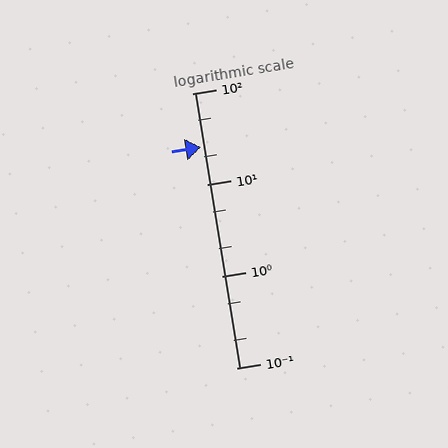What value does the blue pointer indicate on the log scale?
The pointer indicates approximately 26.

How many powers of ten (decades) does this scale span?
The scale spans 3 decades, from 0.1 to 100.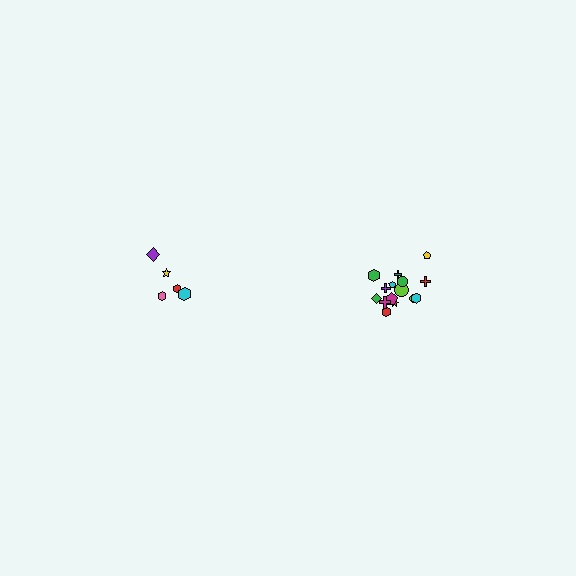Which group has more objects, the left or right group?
The right group.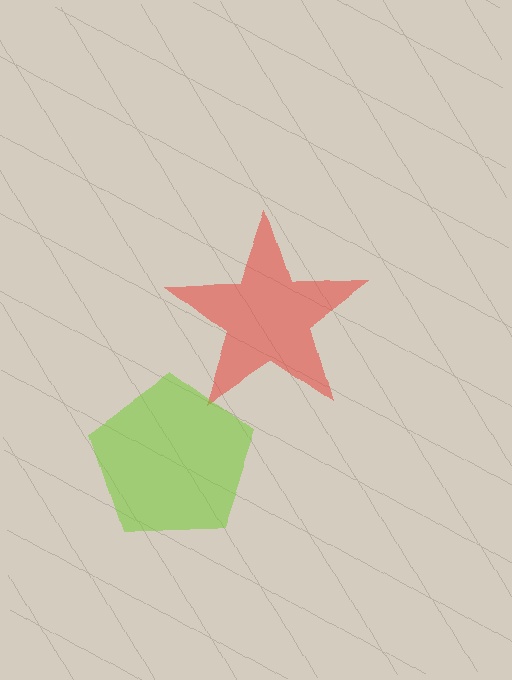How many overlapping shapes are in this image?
There are 2 overlapping shapes in the image.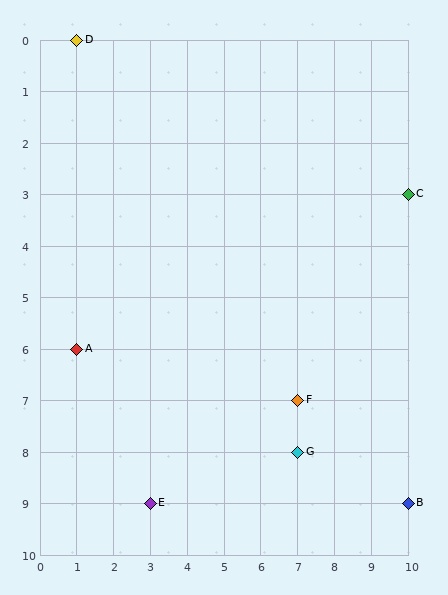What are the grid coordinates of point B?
Point B is at grid coordinates (10, 9).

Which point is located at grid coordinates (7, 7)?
Point F is at (7, 7).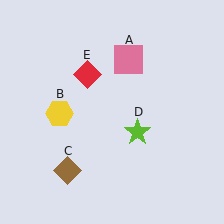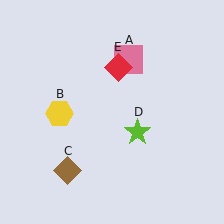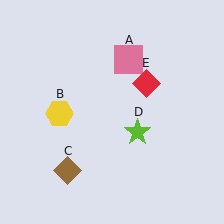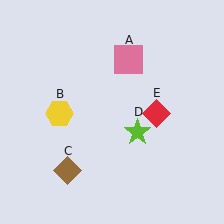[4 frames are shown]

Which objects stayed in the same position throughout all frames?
Pink square (object A) and yellow hexagon (object B) and brown diamond (object C) and lime star (object D) remained stationary.